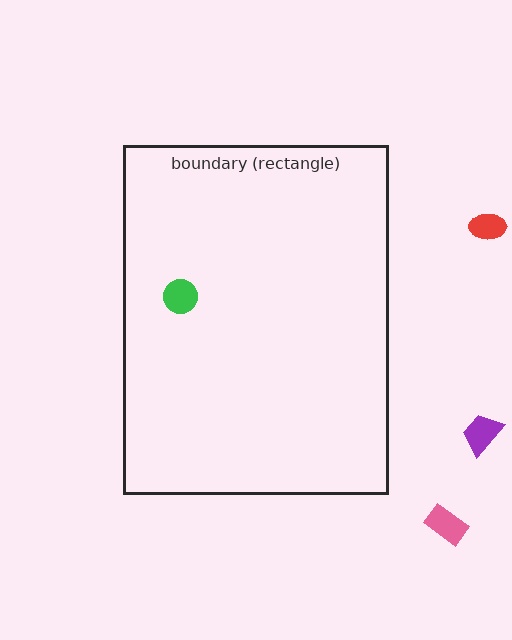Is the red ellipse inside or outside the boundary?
Outside.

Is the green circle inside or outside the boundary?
Inside.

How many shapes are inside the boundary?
1 inside, 3 outside.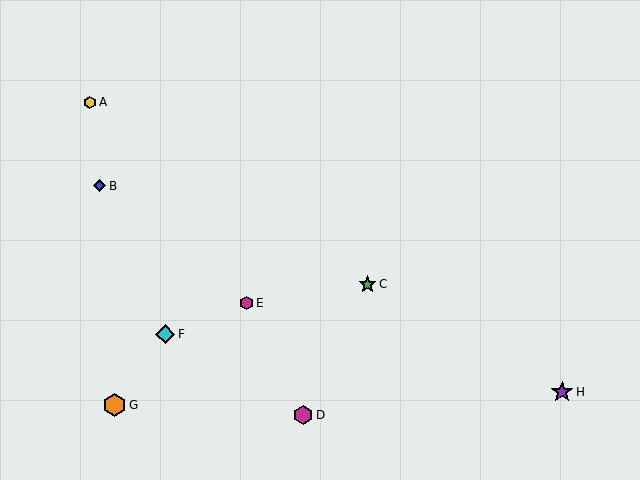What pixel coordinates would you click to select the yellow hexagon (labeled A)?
Click at (90, 102) to select the yellow hexagon A.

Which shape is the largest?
The orange hexagon (labeled G) is the largest.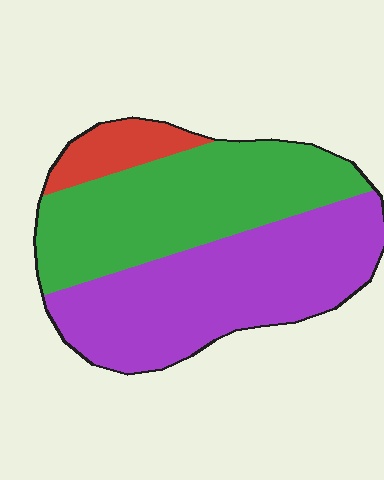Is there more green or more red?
Green.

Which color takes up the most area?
Purple, at roughly 50%.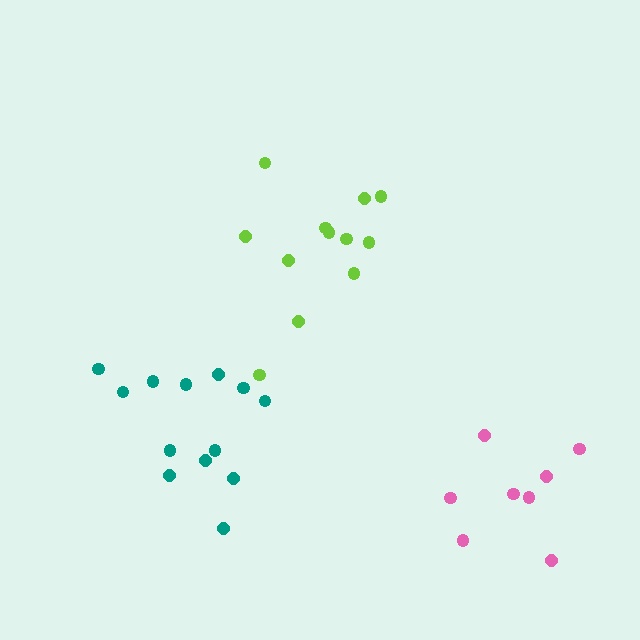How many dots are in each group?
Group 1: 12 dots, Group 2: 8 dots, Group 3: 13 dots (33 total).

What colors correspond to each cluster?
The clusters are colored: lime, pink, teal.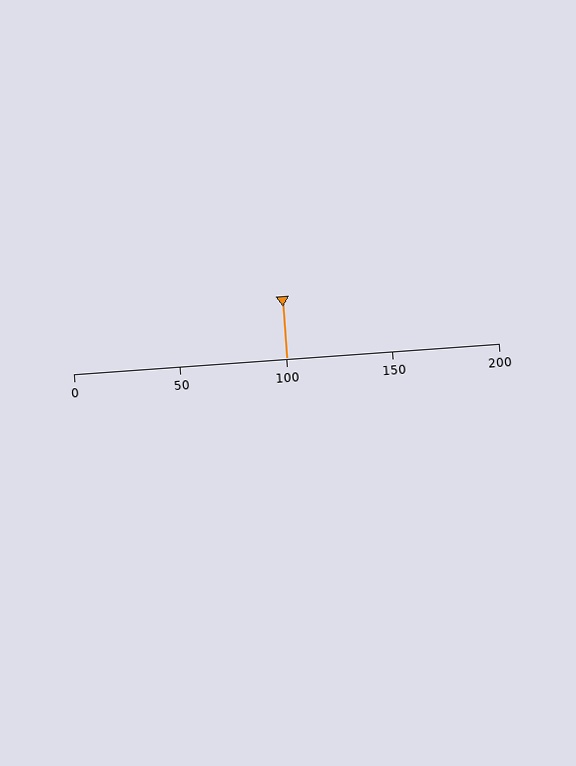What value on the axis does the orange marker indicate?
The marker indicates approximately 100.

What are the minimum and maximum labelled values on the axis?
The axis runs from 0 to 200.